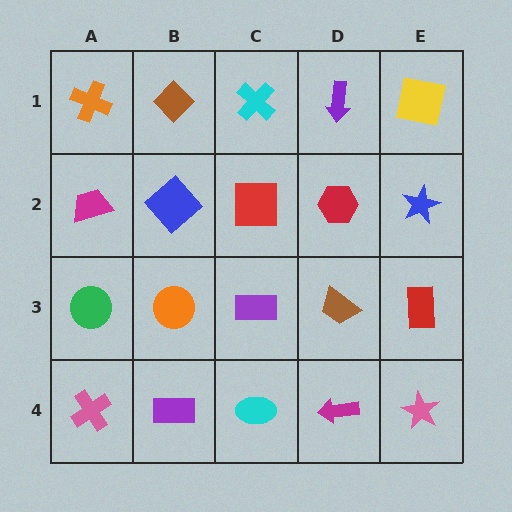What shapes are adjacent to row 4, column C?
A purple rectangle (row 3, column C), a purple rectangle (row 4, column B), a magenta arrow (row 4, column D).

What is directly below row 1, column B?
A blue diamond.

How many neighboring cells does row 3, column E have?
3.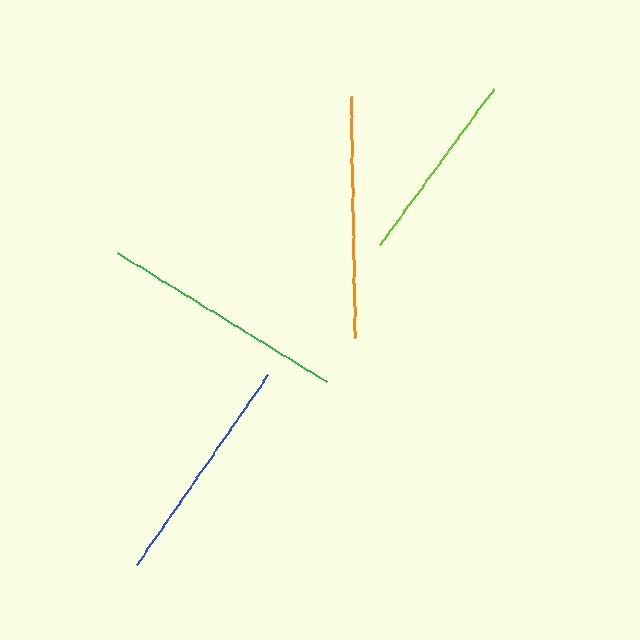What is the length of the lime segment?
The lime segment is approximately 194 pixels long.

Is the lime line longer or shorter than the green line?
The green line is longer than the lime line.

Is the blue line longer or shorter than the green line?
The green line is longer than the blue line.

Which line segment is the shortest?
The lime line is the shortest at approximately 194 pixels.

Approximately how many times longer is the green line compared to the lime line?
The green line is approximately 1.3 times the length of the lime line.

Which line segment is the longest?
The green line is the longest at approximately 244 pixels.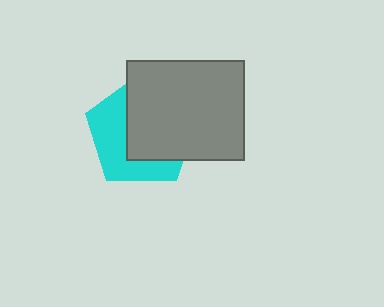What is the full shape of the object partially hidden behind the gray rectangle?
The partially hidden object is a cyan pentagon.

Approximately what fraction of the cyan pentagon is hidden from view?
Roughly 57% of the cyan pentagon is hidden behind the gray rectangle.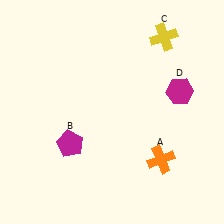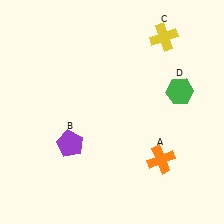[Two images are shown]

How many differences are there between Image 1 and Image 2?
There are 2 differences between the two images.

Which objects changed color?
B changed from magenta to purple. D changed from magenta to green.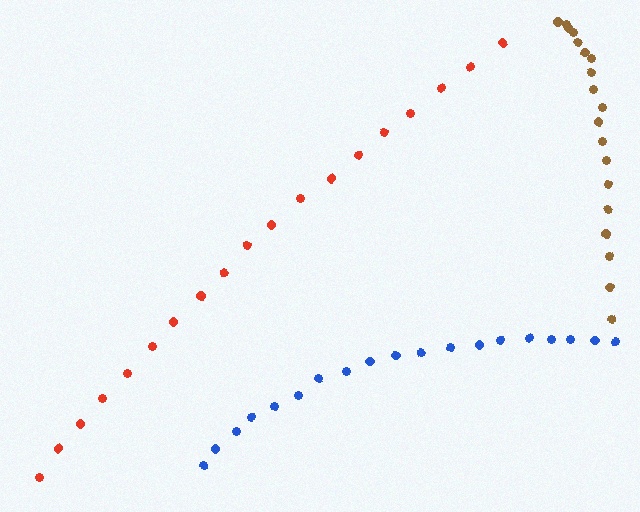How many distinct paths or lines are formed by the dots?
There are 3 distinct paths.